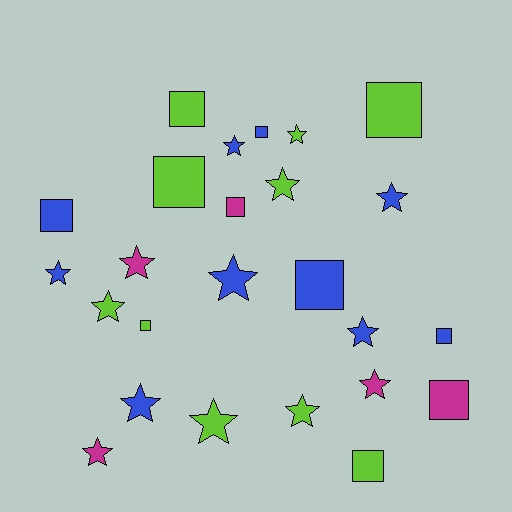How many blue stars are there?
There are 6 blue stars.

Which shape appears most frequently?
Star, with 14 objects.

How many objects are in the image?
There are 25 objects.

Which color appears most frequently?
Blue, with 10 objects.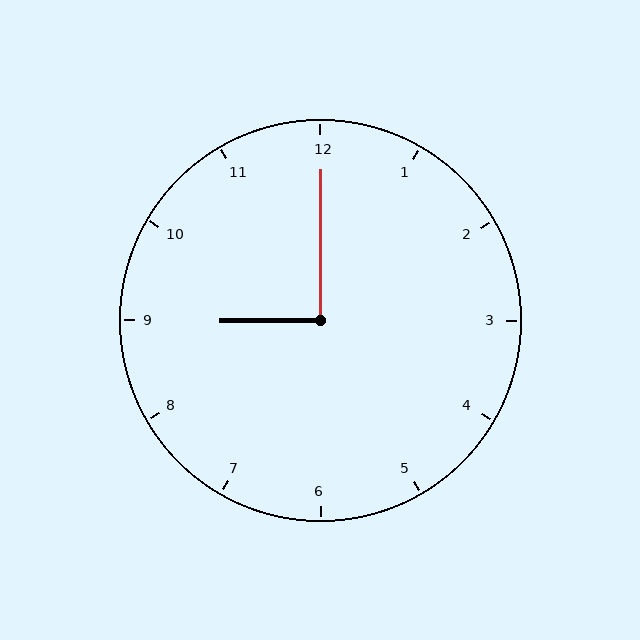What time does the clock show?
9:00.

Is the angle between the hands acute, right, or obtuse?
It is right.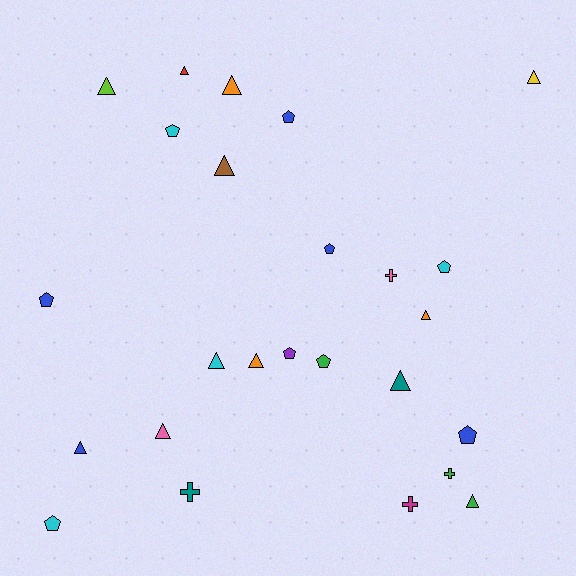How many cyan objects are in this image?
There are 4 cyan objects.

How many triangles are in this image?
There are 12 triangles.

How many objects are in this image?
There are 25 objects.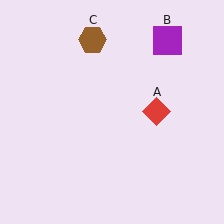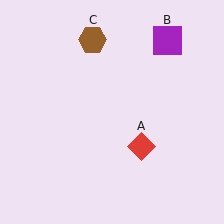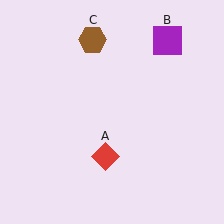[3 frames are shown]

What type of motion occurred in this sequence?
The red diamond (object A) rotated clockwise around the center of the scene.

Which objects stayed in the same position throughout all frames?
Purple square (object B) and brown hexagon (object C) remained stationary.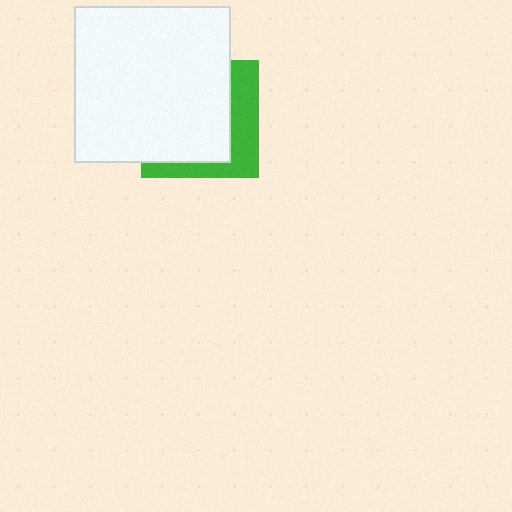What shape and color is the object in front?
The object in front is a white square.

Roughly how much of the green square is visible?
A small part of it is visible (roughly 33%).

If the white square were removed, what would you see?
You would see the complete green square.